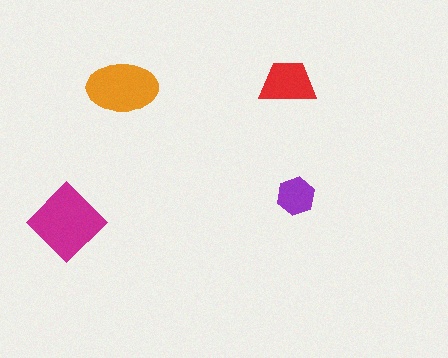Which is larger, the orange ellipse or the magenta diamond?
The magenta diamond.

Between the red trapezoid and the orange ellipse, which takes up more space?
The orange ellipse.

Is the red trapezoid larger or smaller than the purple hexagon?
Larger.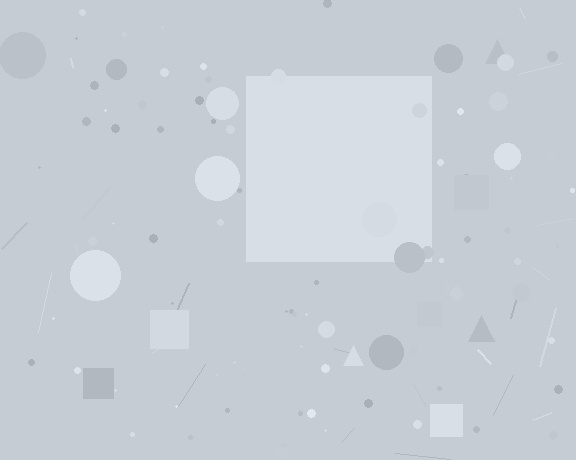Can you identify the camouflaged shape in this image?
The camouflaged shape is a square.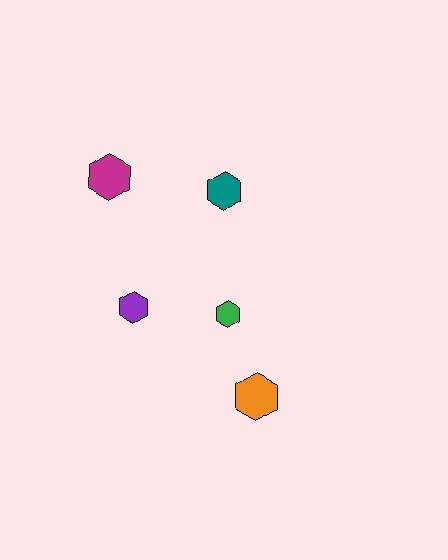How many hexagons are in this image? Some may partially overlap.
There are 5 hexagons.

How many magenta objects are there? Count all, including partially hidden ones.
There is 1 magenta object.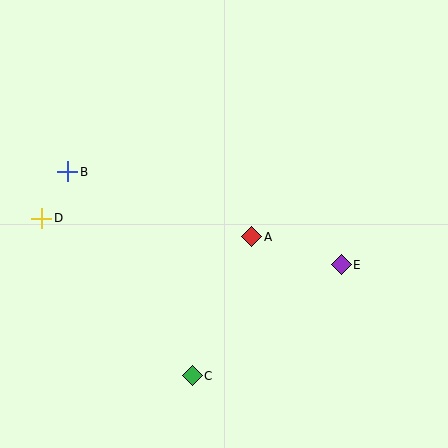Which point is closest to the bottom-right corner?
Point E is closest to the bottom-right corner.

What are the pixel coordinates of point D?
Point D is at (42, 218).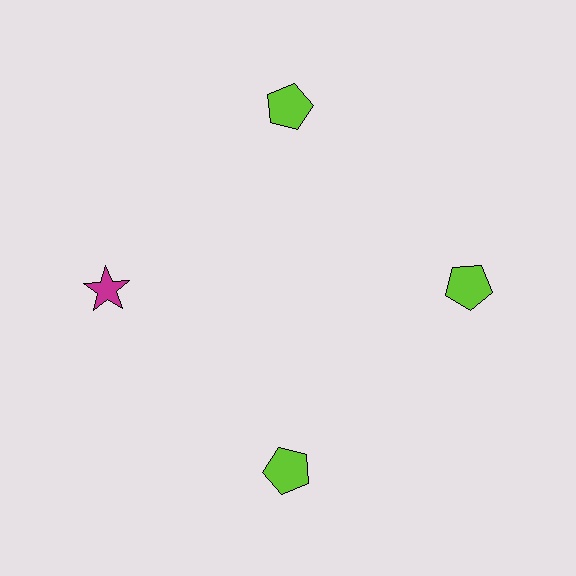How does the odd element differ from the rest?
It differs in both color (magenta instead of lime) and shape (star instead of pentagon).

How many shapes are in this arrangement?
There are 4 shapes arranged in a ring pattern.